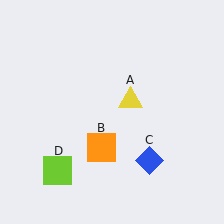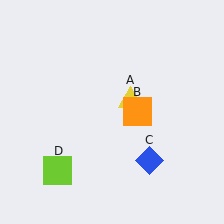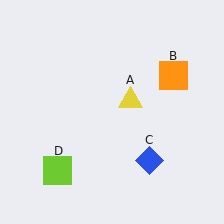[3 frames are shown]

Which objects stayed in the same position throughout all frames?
Yellow triangle (object A) and blue diamond (object C) and lime square (object D) remained stationary.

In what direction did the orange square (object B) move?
The orange square (object B) moved up and to the right.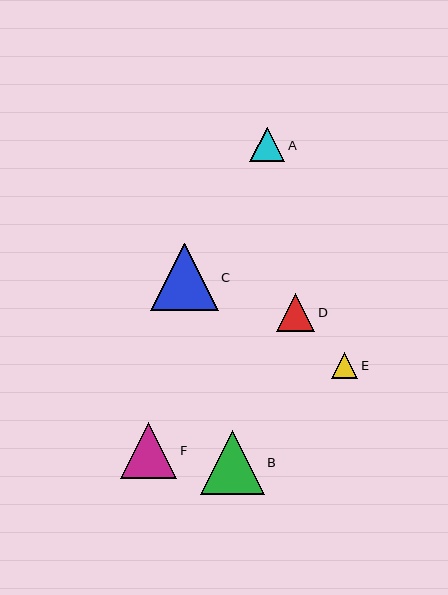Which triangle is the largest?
Triangle C is the largest with a size of approximately 67 pixels.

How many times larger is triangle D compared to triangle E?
Triangle D is approximately 1.4 times the size of triangle E.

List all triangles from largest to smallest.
From largest to smallest: C, B, F, D, A, E.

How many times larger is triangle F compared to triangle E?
Triangle F is approximately 2.1 times the size of triangle E.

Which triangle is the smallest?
Triangle E is the smallest with a size of approximately 26 pixels.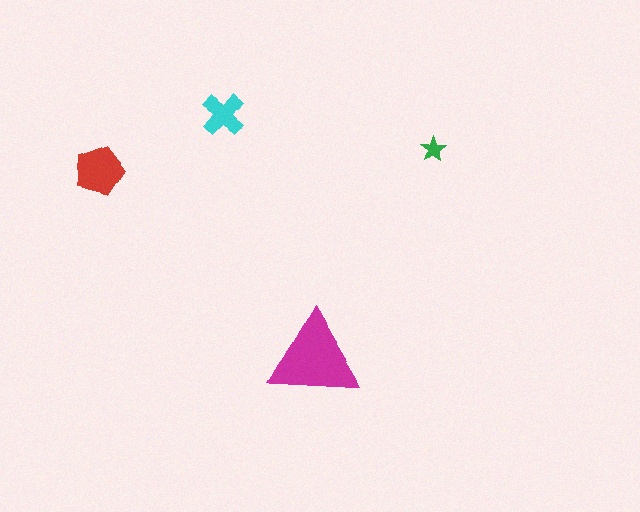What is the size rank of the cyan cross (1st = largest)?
3rd.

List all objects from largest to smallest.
The magenta triangle, the red pentagon, the cyan cross, the green star.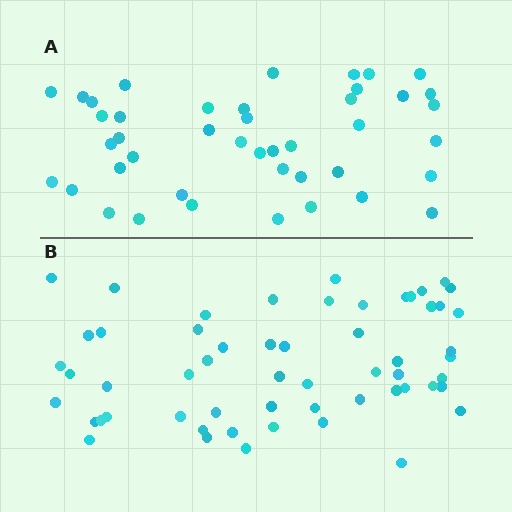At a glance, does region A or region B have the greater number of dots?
Region B (the bottom region) has more dots.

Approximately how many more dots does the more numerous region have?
Region B has approximately 15 more dots than region A.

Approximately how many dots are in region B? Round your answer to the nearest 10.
About 60 dots. (The exact count is 57, which rounds to 60.)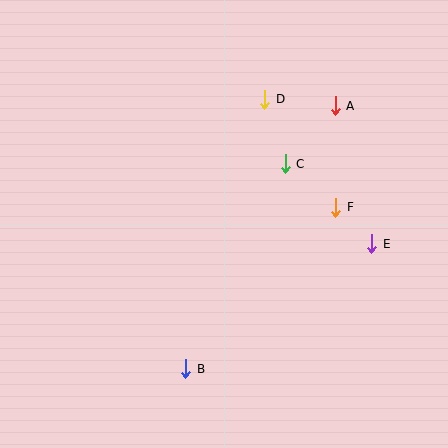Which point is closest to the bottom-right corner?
Point E is closest to the bottom-right corner.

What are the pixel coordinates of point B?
Point B is at (186, 369).